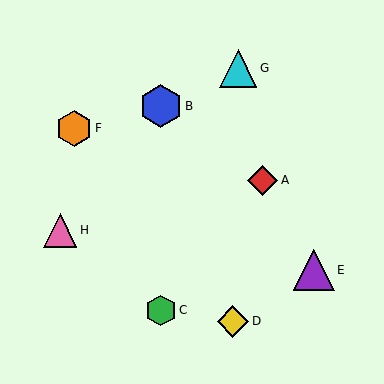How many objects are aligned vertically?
2 objects (B, C) are aligned vertically.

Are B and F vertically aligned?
No, B is at x≈161 and F is at x≈74.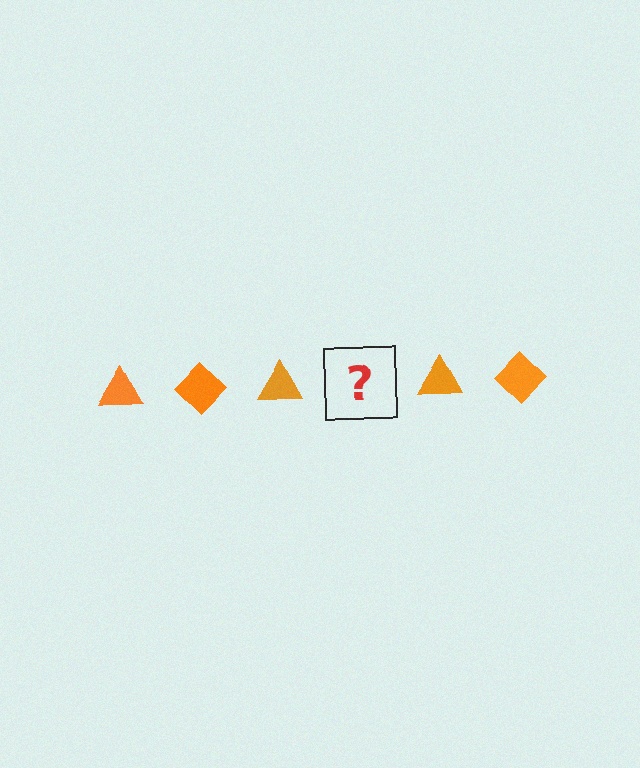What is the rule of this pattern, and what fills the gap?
The rule is that the pattern cycles through triangle, diamond shapes in orange. The gap should be filled with an orange diamond.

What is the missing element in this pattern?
The missing element is an orange diamond.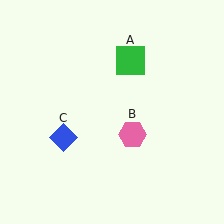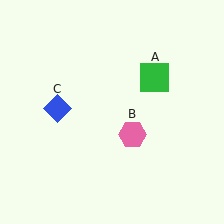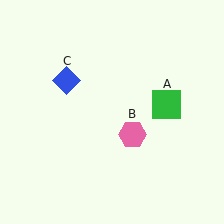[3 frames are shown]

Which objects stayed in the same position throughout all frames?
Pink hexagon (object B) remained stationary.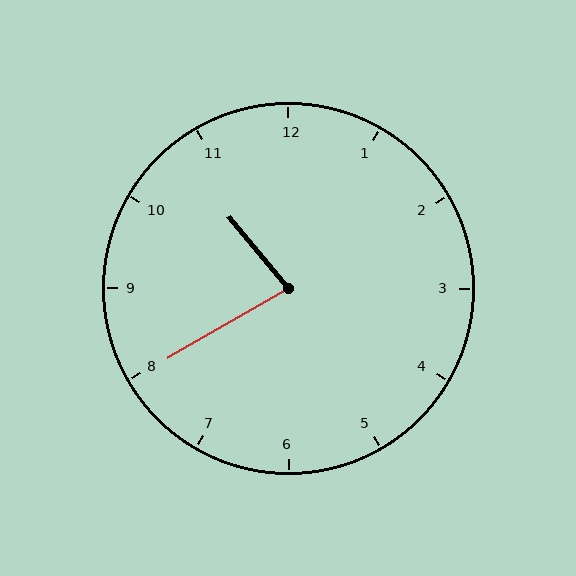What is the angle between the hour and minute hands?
Approximately 80 degrees.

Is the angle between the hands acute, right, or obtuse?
It is acute.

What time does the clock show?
10:40.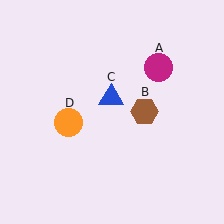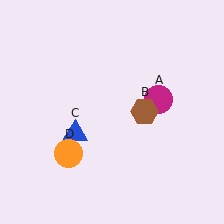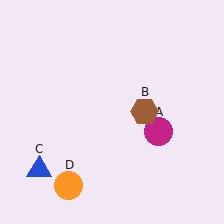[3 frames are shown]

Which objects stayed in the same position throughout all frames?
Brown hexagon (object B) remained stationary.